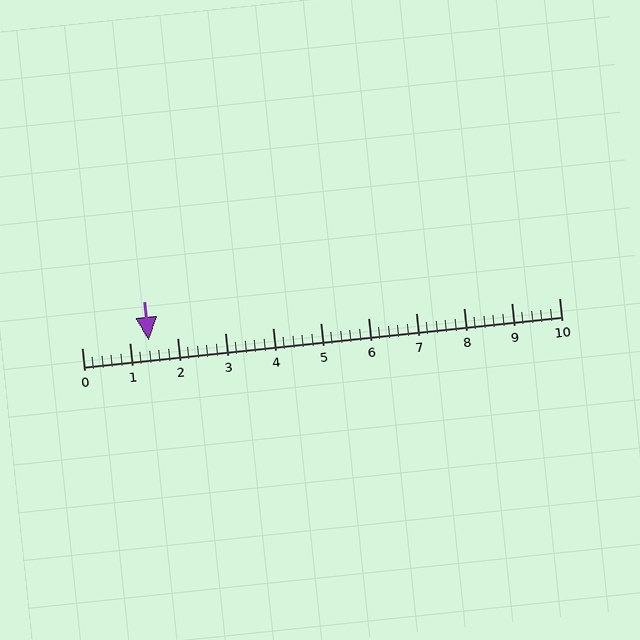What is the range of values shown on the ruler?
The ruler shows values from 0 to 10.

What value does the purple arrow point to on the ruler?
The purple arrow points to approximately 1.4.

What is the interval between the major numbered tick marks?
The major tick marks are spaced 1 units apart.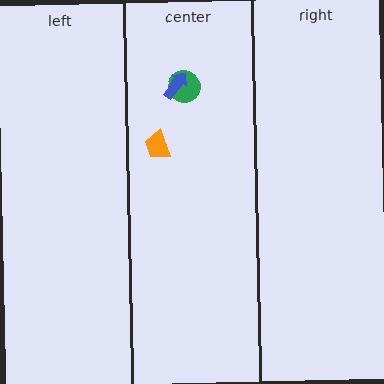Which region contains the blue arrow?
The center region.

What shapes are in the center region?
The orange trapezoid, the green circle, the blue arrow.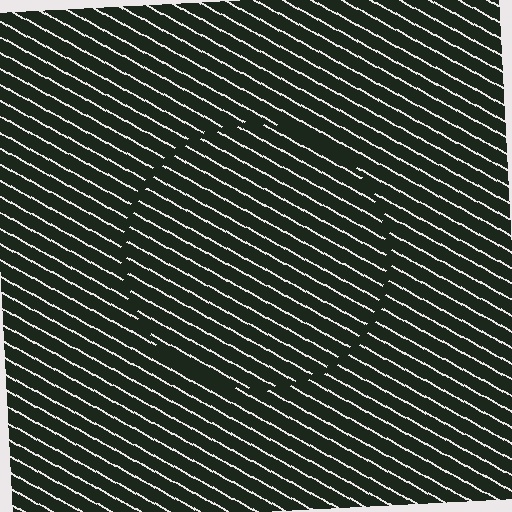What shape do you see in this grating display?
An illusory circle. The interior of the shape contains the same grating, shifted by half a period — the contour is defined by the phase discontinuity where line-ends from the inner and outer gratings abut.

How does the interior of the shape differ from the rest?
The interior of the shape contains the same grating, shifted by half a period — the contour is defined by the phase discontinuity where line-ends from the inner and outer gratings abut.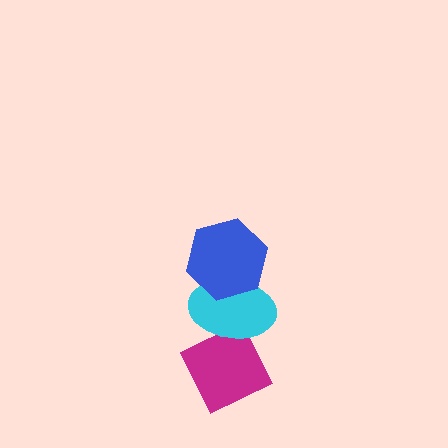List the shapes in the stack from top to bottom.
From top to bottom: the blue hexagon, the cyan ellipse, the magenta diamond.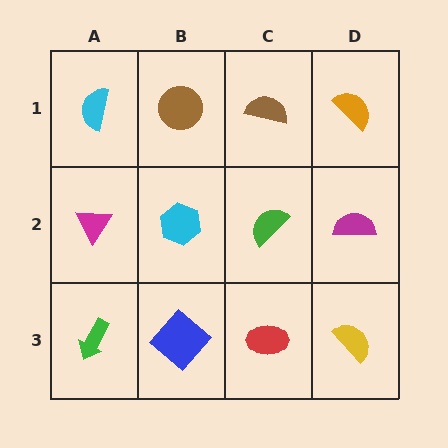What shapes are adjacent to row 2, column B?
A brown circle (row 1, column B), a blue diamond (row 3, column B), a magenta triangle (row 2, column A), a green semicircle (row 2, column C).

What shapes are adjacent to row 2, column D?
An orange semicircle (row 1, column D), a yellow semicircle (row 3, column D), a green semicircle (row 2, column C).